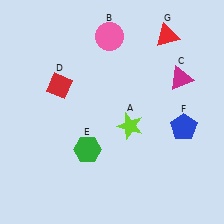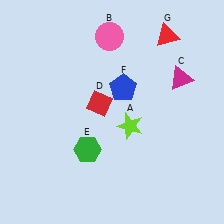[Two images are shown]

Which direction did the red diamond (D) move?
The red diamond (D) moved right.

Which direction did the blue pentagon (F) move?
The blue pentagon (F) moved left.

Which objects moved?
The objects that moved are: the red diamond (D), the blue pentagon (F).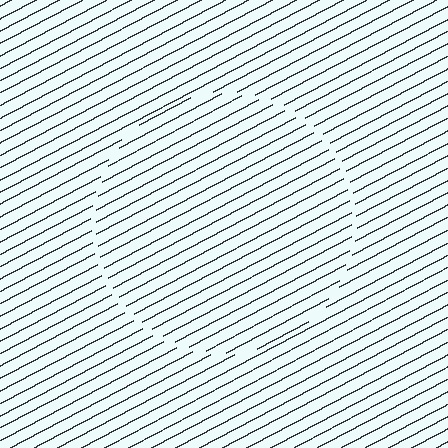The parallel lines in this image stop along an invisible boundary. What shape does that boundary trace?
An illusory circle. The interior of the shape contains the same grating, shifted by half a period — the contour is defined by the phase discontinuity where line-ends from the inner and outer gratings abut.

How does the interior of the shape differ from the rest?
The interior of the shape contains the same grating, shifted by half a period — the contour is defined by the phase discontinuity where line-ends from the inner and outer gratings abut.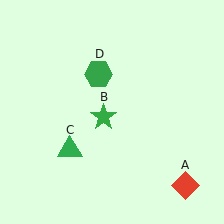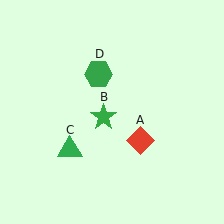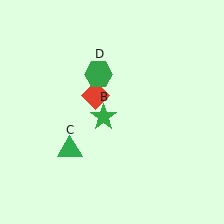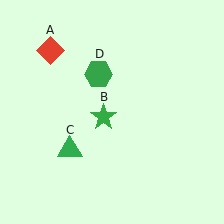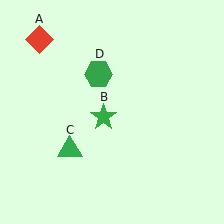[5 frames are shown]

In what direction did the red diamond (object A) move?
The red diamond (object A) moved up and to the left.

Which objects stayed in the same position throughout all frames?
Green star (object B) and green triangle (object C) and green hexagon (object D) remained stationary.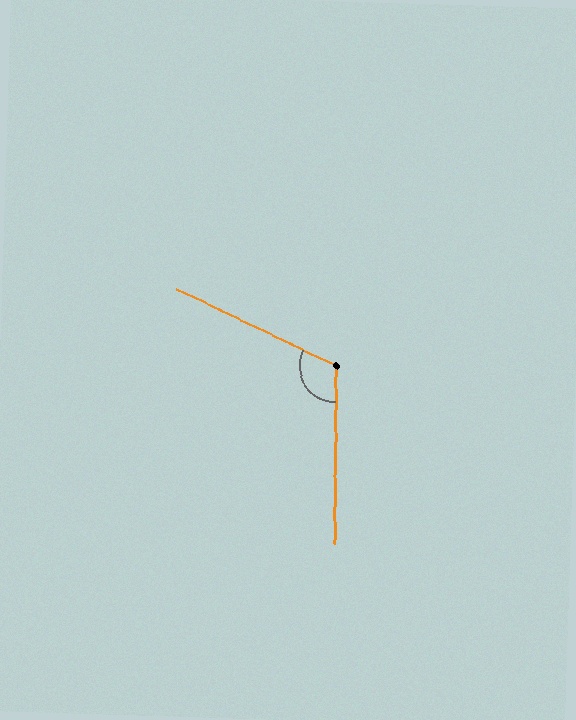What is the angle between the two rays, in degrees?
Approximately 115 degrees.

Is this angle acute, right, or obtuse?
It is obtuse.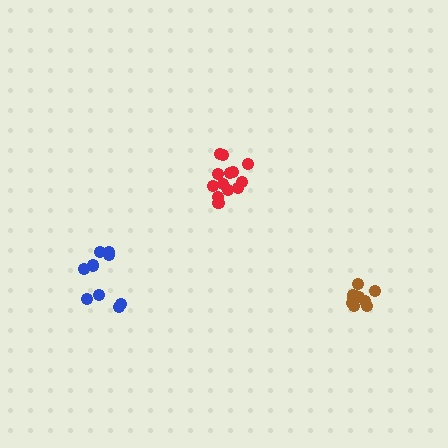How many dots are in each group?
Group 1: 10 dots, Group 2: 9 dots, Group 3: 13 dots (32 total).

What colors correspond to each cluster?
The clusters are colored: brown, blue, red.